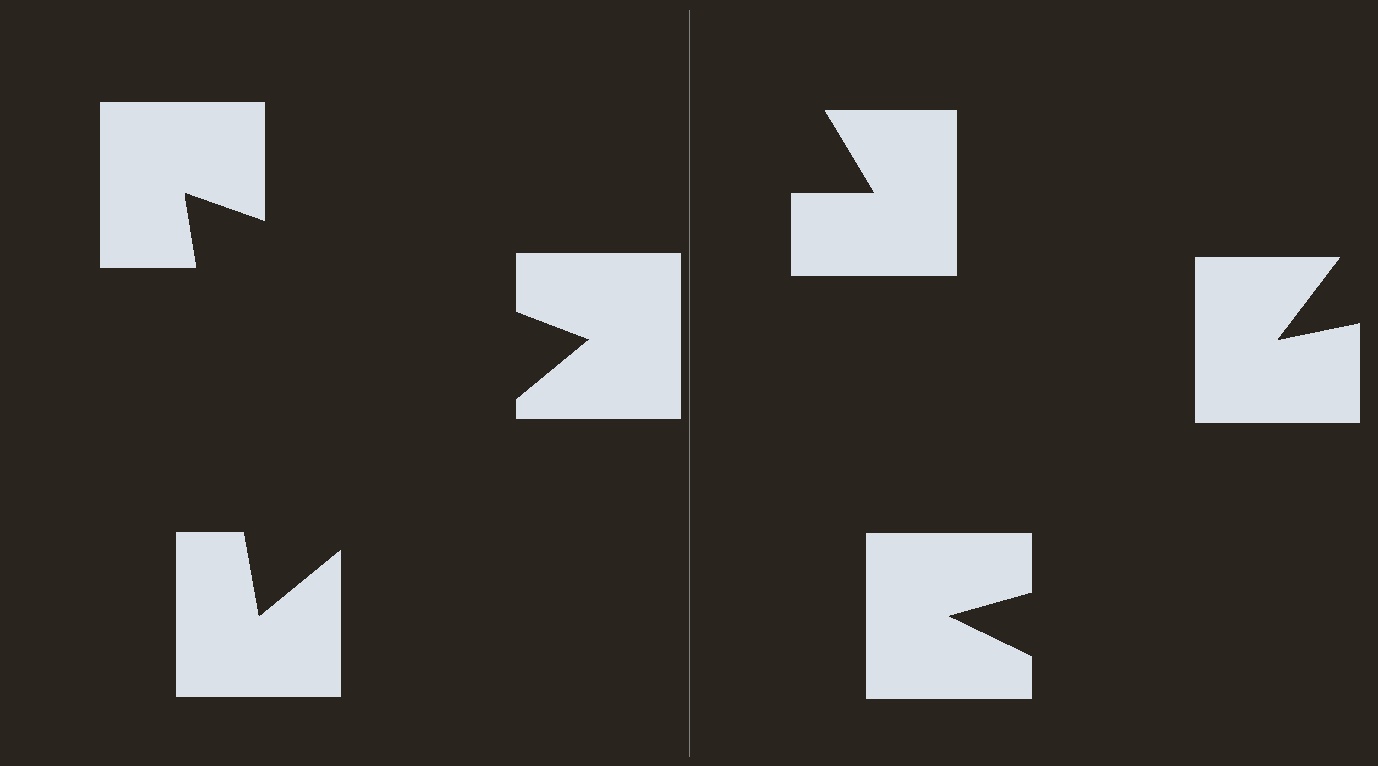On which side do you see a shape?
An illusory triangle appears on the left side. On the right side the wedge cuts are rotated, so no coherent shape forms.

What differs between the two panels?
The notched squares are positioned identically on both sides; only the wedge orientations differ. On the left they align to a triangle; on the right they are misaligned.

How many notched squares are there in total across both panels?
6 — 3 on each side.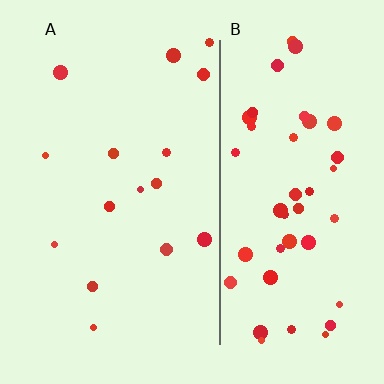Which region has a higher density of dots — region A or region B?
B (the right).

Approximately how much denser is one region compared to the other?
Approximately 3.0× — region B over region A.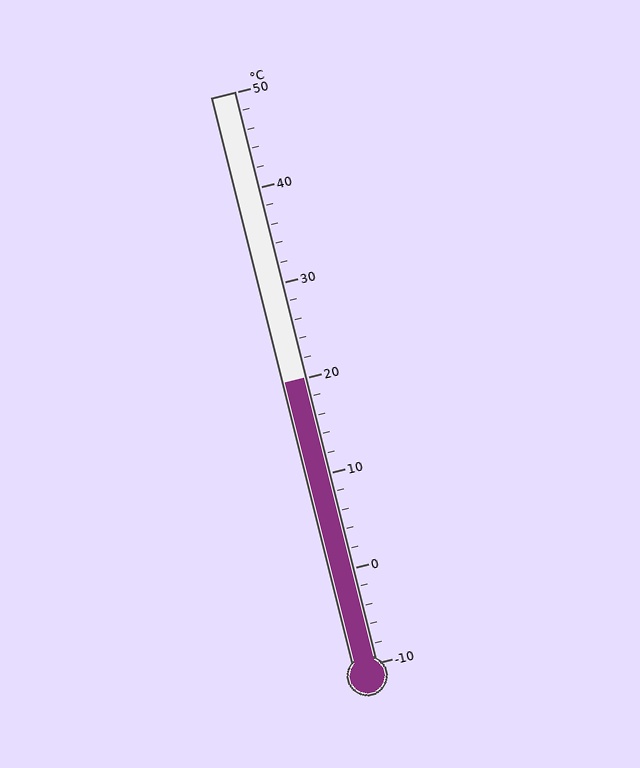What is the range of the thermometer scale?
The thermometer scale ranges from -10°C to 50°C.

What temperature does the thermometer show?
The thermometer shows approximately 20°C.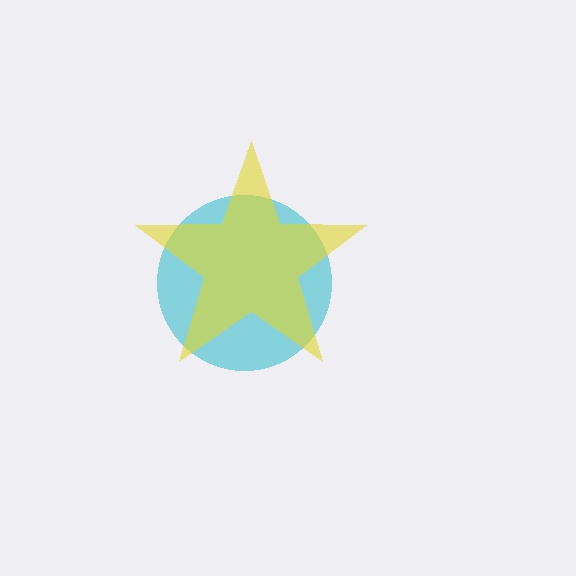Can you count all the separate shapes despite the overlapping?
Yes, there are 2 separate shapes.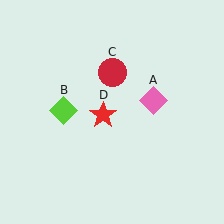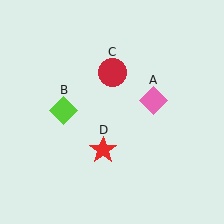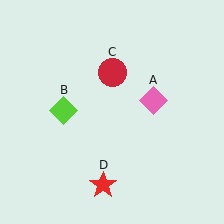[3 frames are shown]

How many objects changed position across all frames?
1 object changed position: red star (object D).